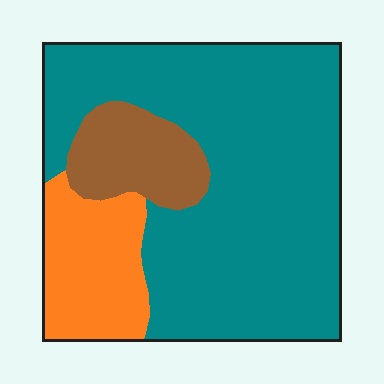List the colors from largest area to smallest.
From largest to smallest: teal, orange, brown.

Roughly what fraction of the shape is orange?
Orange takes up about one sixth (1/6) of the shape.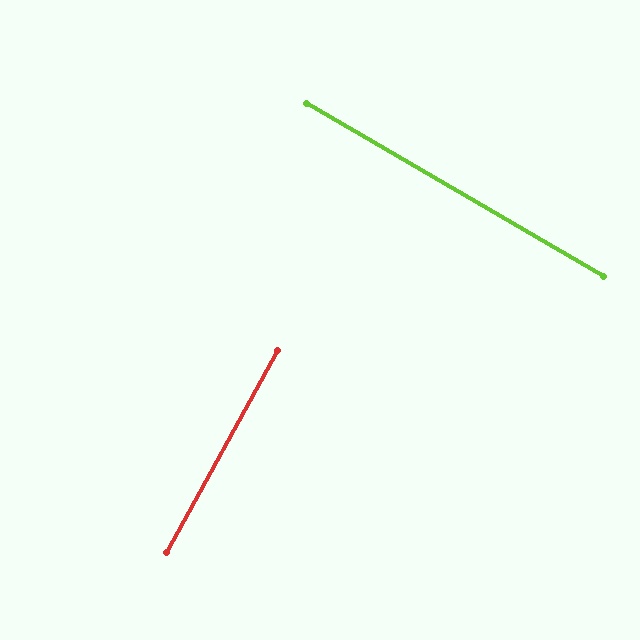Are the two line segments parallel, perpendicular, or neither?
Perpendicular — they meet at approximately 89°.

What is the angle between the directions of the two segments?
Approximately 89 degrees.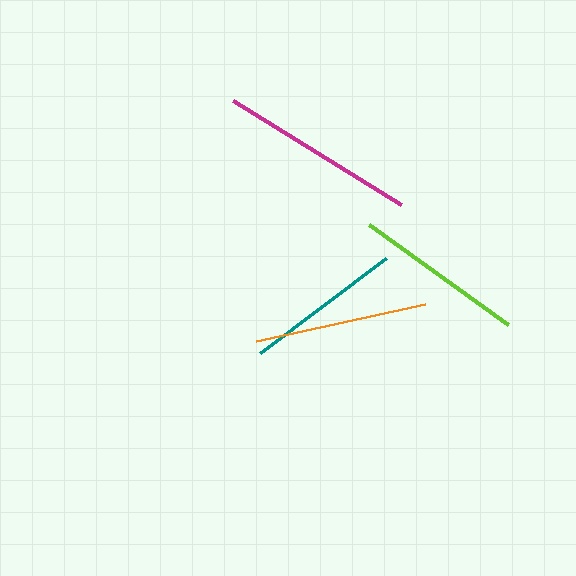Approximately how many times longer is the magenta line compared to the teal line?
The magenta line is approximately 1.3 times the length of the teal line.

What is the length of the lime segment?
The lime segment is approximately 171 pixels long.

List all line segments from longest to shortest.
From longest to shortest: magenta, orange, lime, teal.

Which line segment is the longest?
The magenta line is the longest at approximately 198 pixels.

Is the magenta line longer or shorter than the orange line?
The magenta line is longer than the orange line.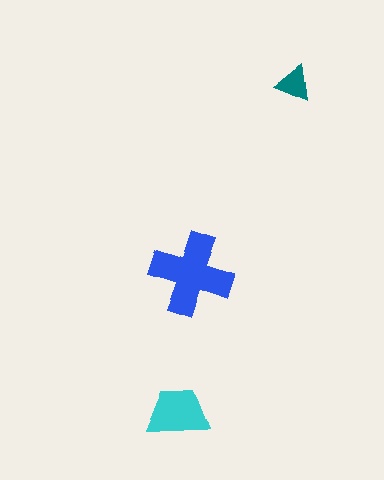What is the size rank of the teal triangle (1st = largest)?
3rd.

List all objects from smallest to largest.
The teal triangle, the cyan trapezoid, the blue cross.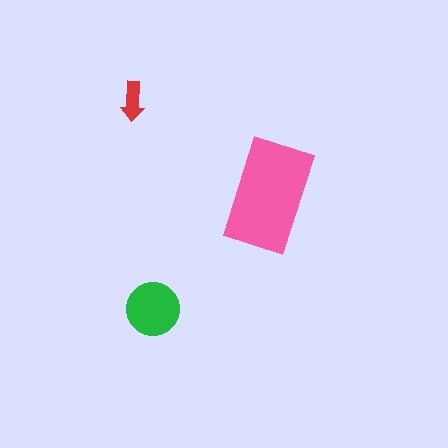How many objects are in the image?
There are 3 objects in the image.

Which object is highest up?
The red arrow is topmost.